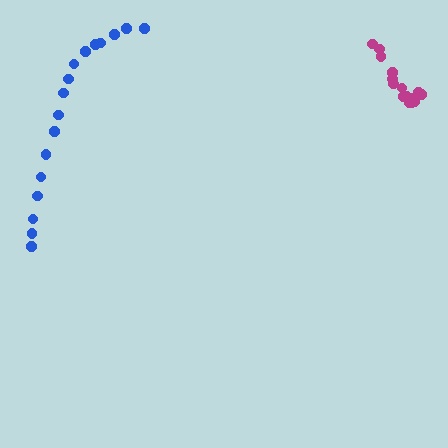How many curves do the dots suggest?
There are 2 distinct paths.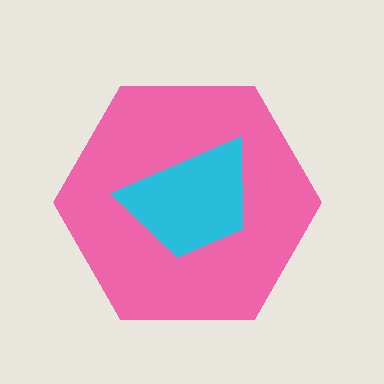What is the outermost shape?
The pink hexagon.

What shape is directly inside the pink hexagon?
The cyan trapezoid.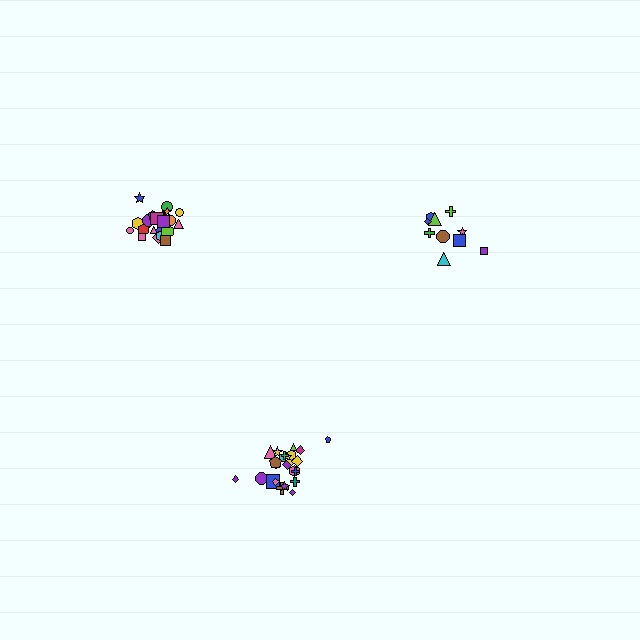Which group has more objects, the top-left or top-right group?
The top-left group.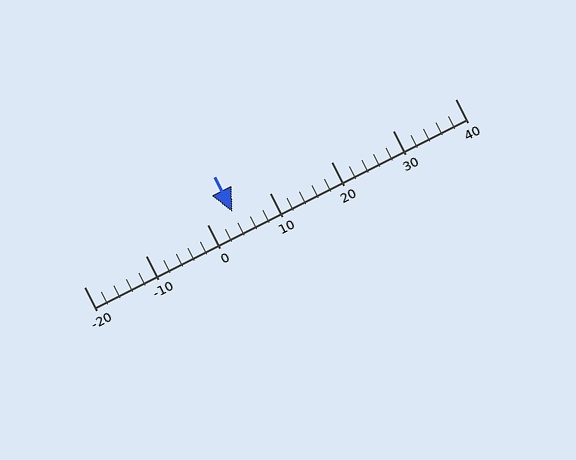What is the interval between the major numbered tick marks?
The major tick marks are spaced 10 units apart.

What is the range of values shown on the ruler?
The ruler shows values from -20 to 40.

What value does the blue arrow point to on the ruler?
The blue arrow points to approximately 4.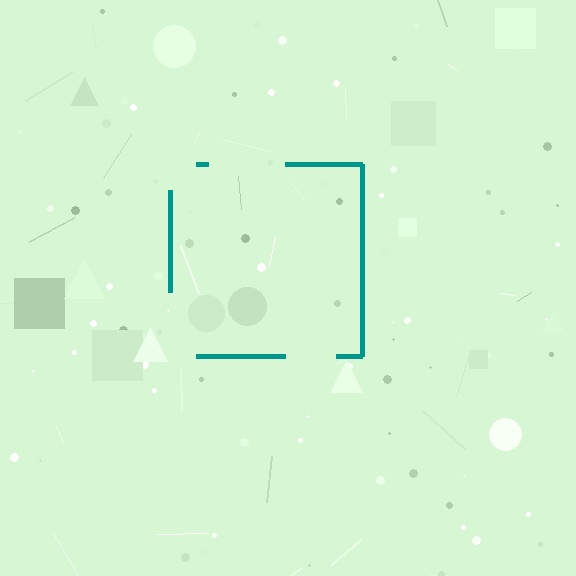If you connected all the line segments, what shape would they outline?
They would outline a square.